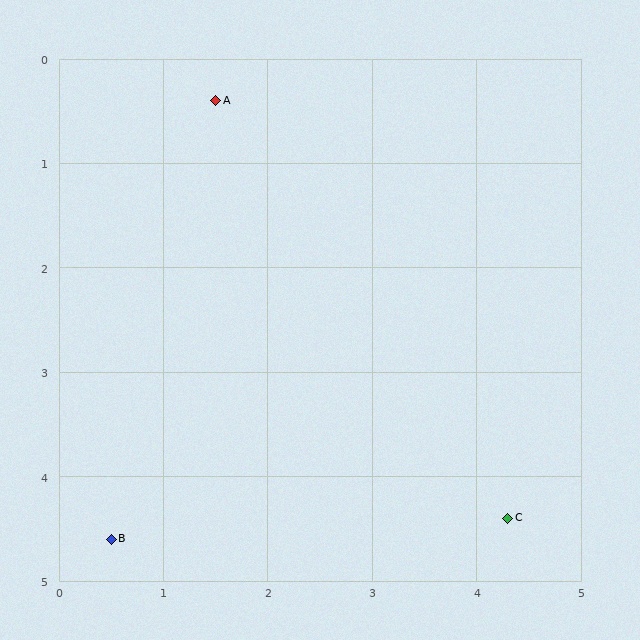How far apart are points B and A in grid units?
Points B and A are about 4.3 grid units apart.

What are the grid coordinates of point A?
Point A is at approximately (1.5, 0.4).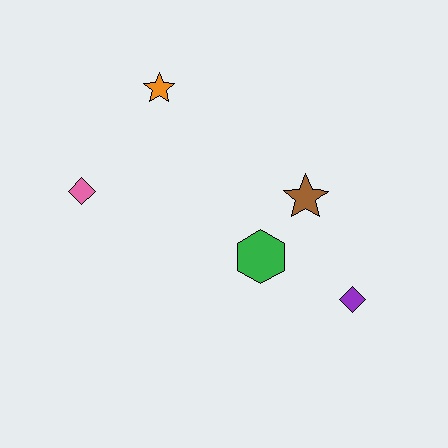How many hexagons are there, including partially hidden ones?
There is 1 hexagon.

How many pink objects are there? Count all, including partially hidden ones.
There is 1 pink object.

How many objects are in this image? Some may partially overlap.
There are 5 objects.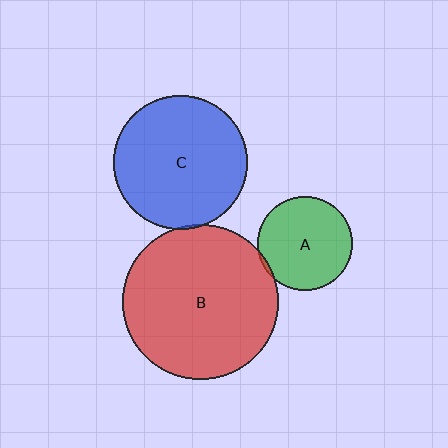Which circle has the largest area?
Circle B (red).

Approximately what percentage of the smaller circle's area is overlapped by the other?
Approximately 5%.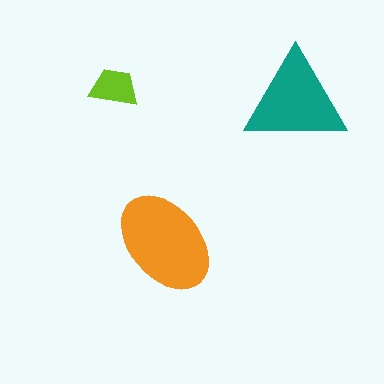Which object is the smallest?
The lime trapezoid.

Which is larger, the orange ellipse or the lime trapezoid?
The orange ellipse.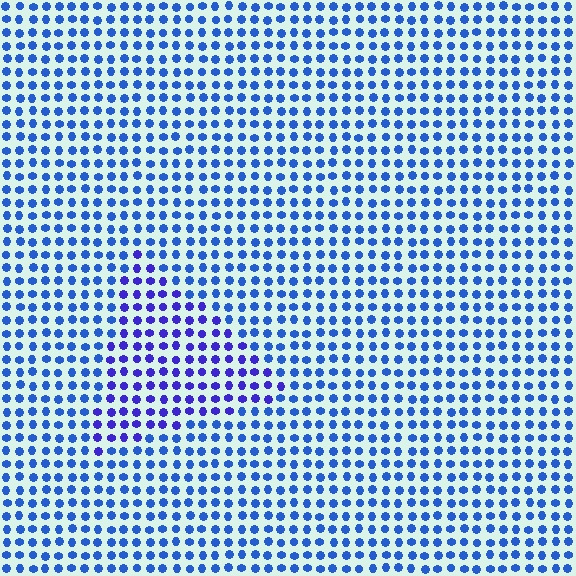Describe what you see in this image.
The image is filled with small blue elements in a uniform arrangement. A triangle-shaped region is visible where the elements are tinted to a slightly different hue, forming a subtle color boundary.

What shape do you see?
I see a triangle.